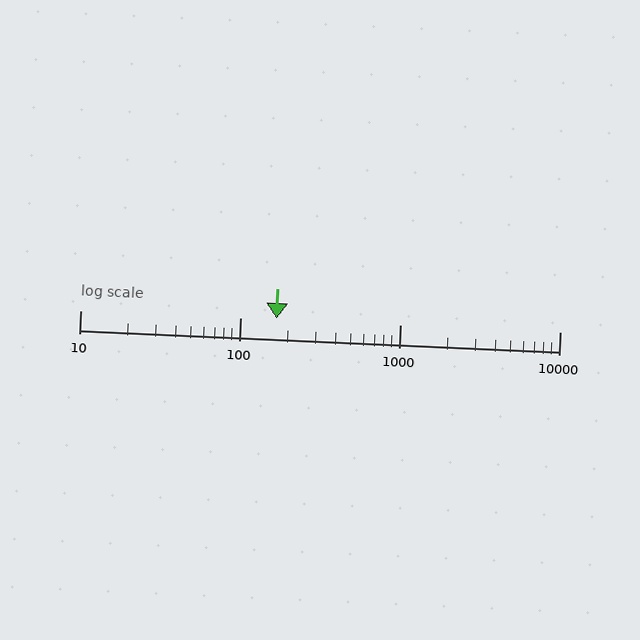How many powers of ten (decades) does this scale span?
The scale spans 3 decades, from 10 to 10000.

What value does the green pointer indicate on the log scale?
The pointer indicates approximately 170.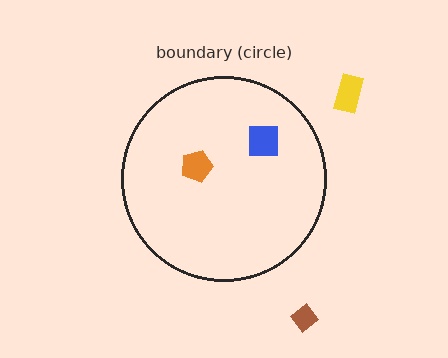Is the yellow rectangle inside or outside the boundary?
Outside.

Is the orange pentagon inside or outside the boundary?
Inside.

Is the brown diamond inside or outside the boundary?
Outside.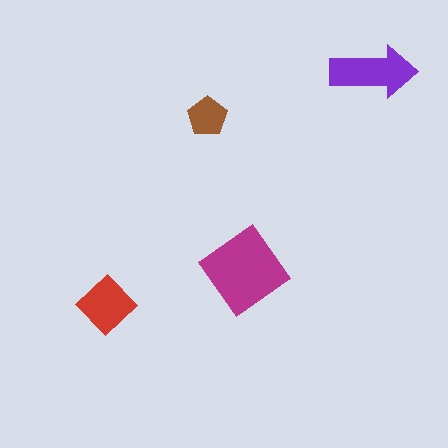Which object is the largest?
The magenta diamond.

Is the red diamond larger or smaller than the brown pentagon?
Larger.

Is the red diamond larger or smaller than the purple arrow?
Smaller.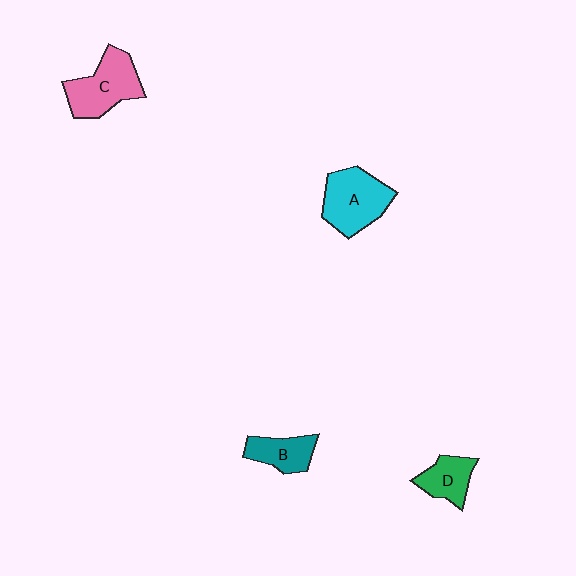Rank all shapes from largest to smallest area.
From largest to smallest: A (cyan), C (pink), D (green), B (teal).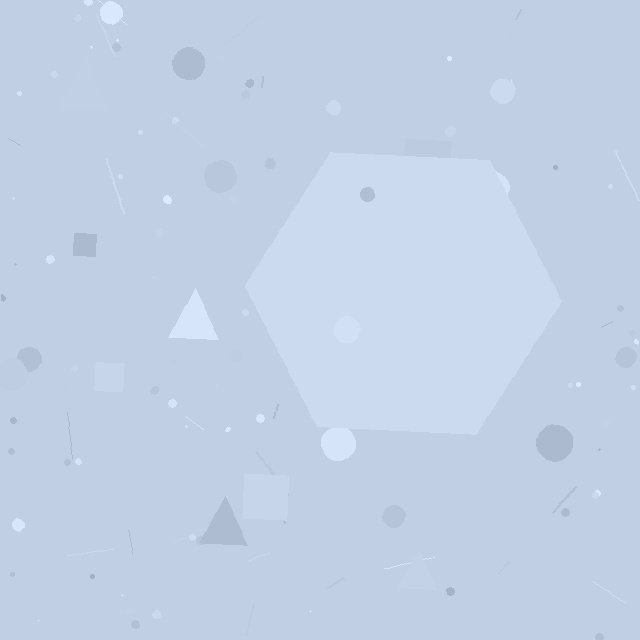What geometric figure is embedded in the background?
A hexagon is embedded in the background.